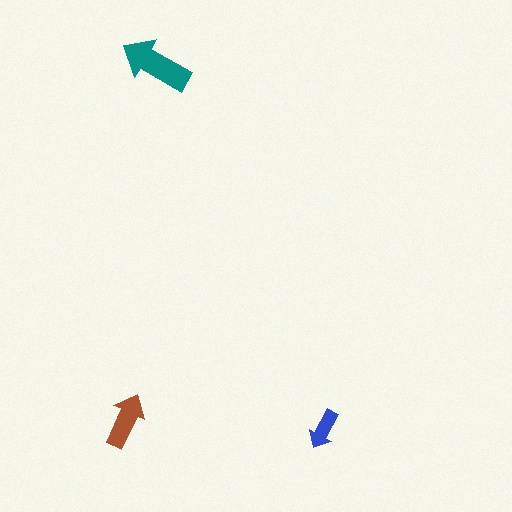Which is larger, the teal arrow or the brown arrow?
The teal one.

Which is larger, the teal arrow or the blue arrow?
The teal one.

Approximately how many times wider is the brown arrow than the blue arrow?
About 1.5 times wider.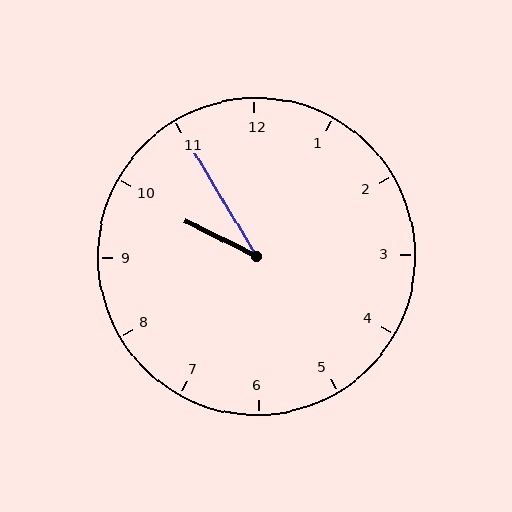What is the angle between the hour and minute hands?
Approximately 32 degrees.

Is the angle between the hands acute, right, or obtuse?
It is acute.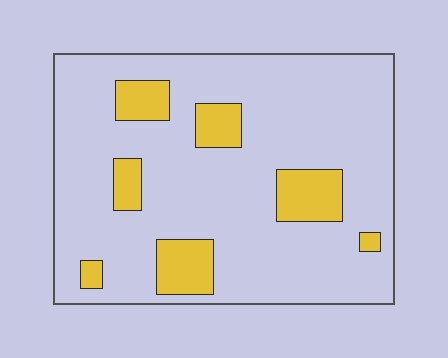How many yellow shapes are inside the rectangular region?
7.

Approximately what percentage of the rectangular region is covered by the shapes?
Approximately 15%.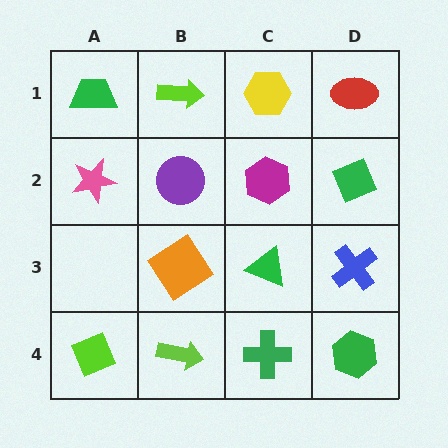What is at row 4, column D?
A green hexagon.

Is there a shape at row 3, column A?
No, that cell is empty.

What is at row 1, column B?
A lime arrow.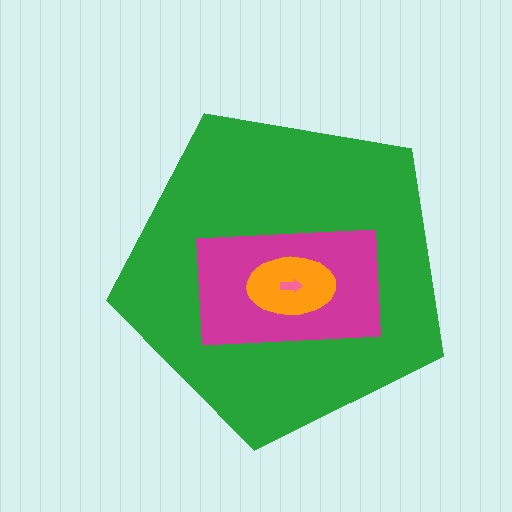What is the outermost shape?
The green pentagon.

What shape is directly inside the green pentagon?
The magenta rectangle.